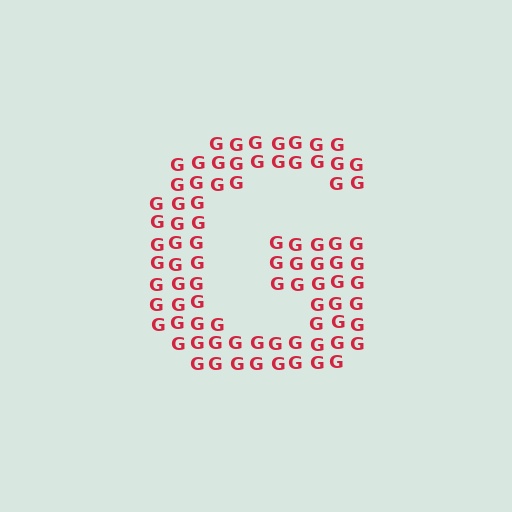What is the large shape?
The large shape is the letter G.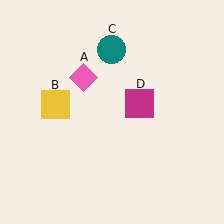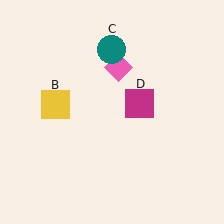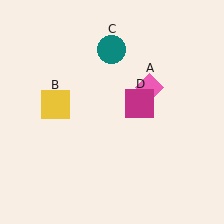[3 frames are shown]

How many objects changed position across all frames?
1 object changed position: pink diamond (object A).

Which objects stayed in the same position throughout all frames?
Yellow square (object B) and teal circle (object C) and magenta square (object D) remained stationary.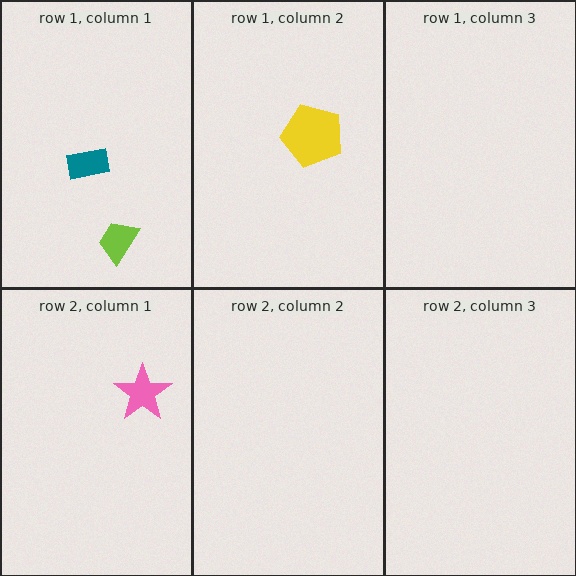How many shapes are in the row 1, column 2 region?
1.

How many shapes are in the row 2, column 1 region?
1.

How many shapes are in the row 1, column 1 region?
2.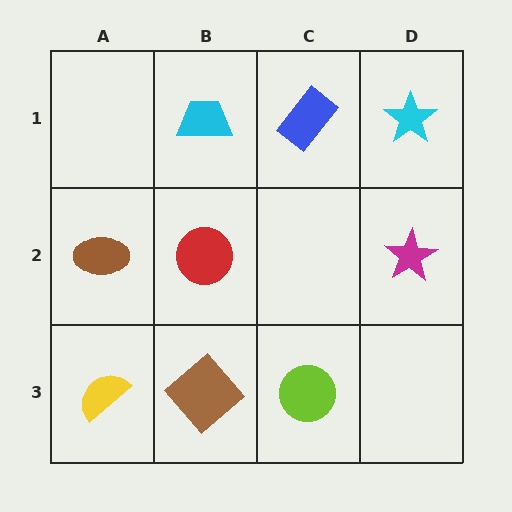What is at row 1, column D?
A cyan star.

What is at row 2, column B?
A red circle.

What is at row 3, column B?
A brown diamond.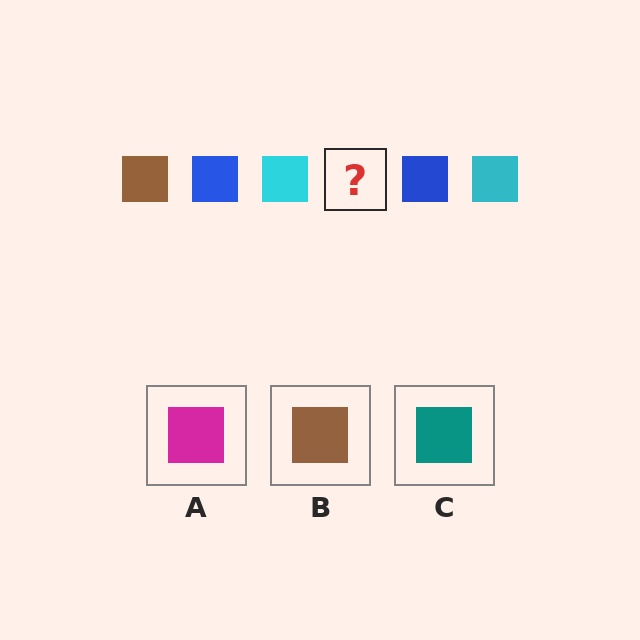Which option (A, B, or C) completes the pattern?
B.